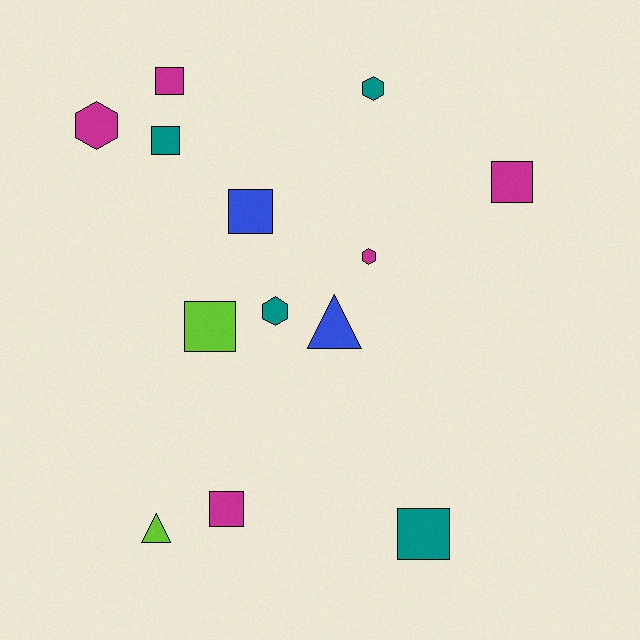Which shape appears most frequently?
Square, with 7 objects.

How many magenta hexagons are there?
There are 2 magenta hexagons.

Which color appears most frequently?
Magenta, with 5 objects.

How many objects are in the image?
There are 13 objects.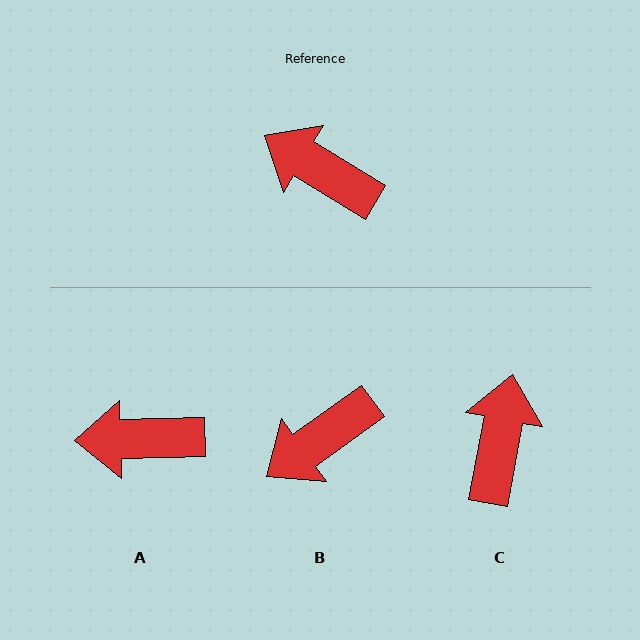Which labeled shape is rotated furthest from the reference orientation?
C, about 69 degrees away.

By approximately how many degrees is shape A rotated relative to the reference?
Approximately 33 degrees counter-clockwise.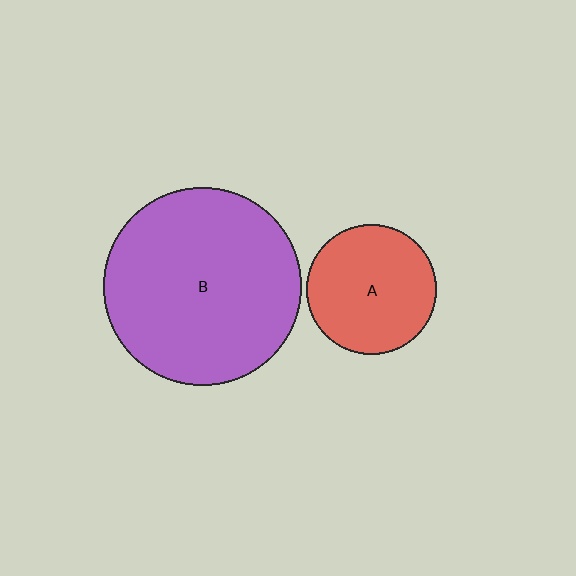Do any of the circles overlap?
No, none of the circles overlap.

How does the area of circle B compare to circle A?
Approximately 2.3 times.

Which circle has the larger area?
Circle B (purple).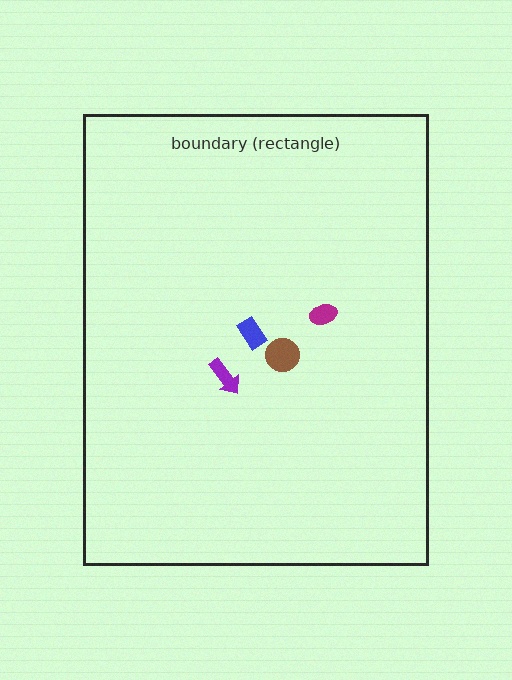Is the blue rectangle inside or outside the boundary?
Inside.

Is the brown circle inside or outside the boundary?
Inside.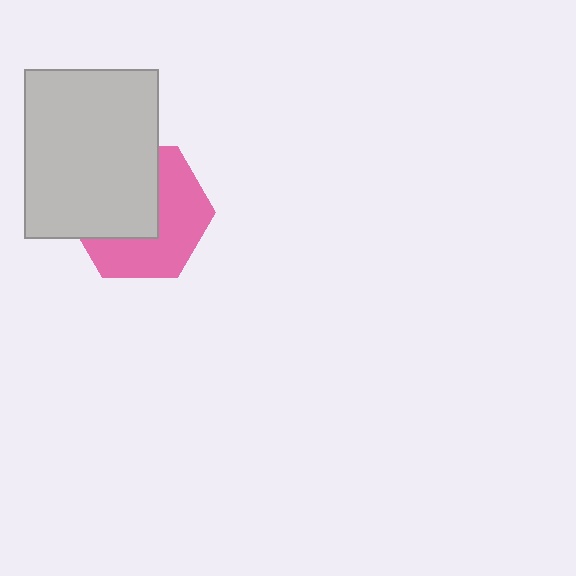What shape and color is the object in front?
The object in front is a light gray rectangle.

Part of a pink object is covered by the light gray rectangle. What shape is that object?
It is a hexagon.